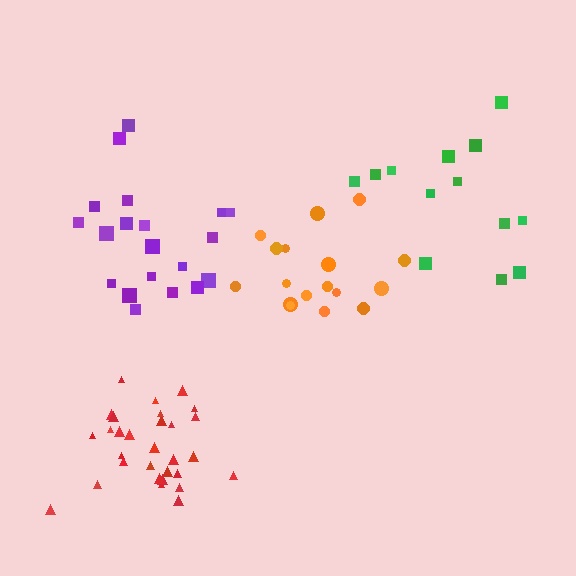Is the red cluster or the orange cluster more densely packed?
Red.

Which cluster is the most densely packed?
Red.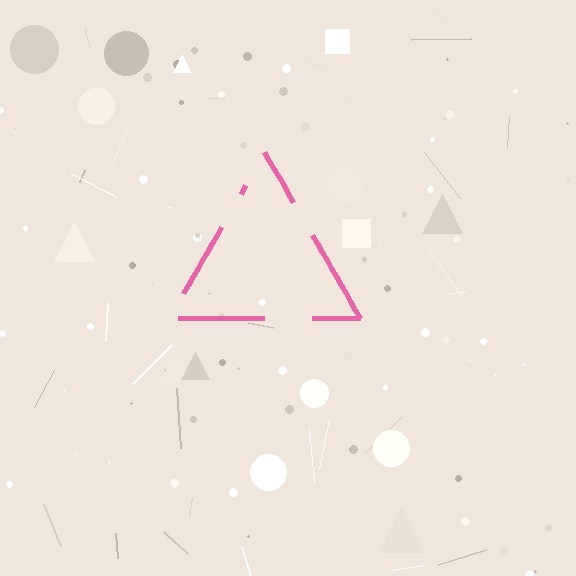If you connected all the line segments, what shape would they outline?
They would outline a triangle.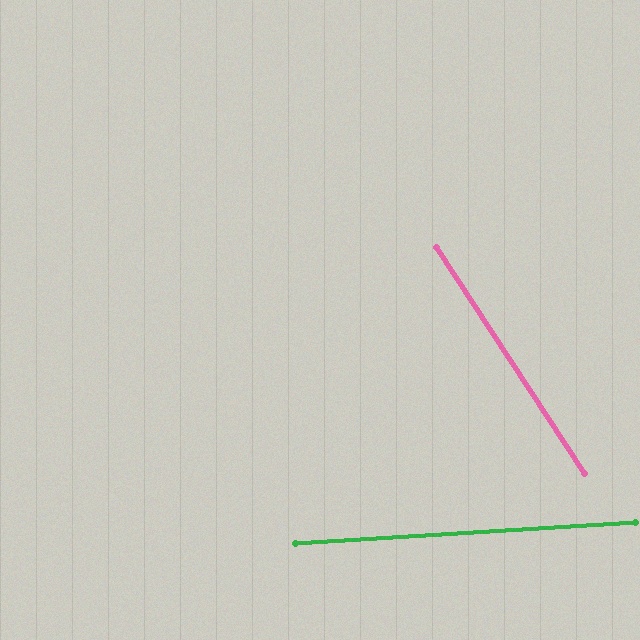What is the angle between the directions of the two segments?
Approximately 60 degrees.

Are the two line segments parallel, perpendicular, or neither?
Neither parallel nor perpendicular — they differ by about 60°.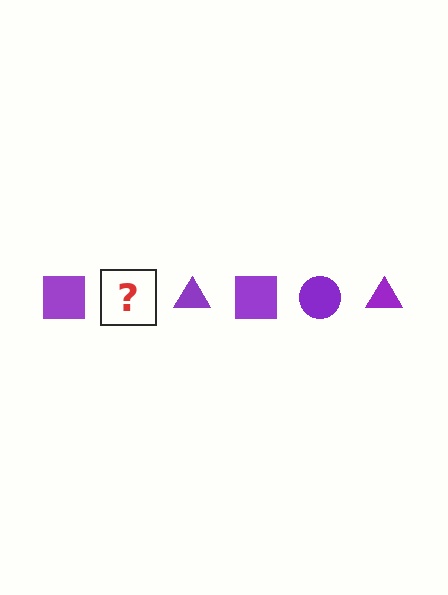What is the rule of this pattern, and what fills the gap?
The rule is that the pattern cycles through square, circle, triangle shapes in purple. The gap should be filled with a purple circle.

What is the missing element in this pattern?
The missing element is a purple circle.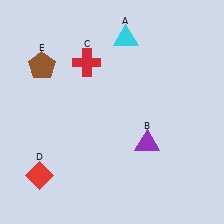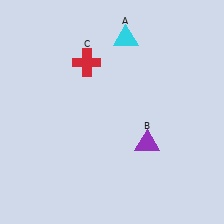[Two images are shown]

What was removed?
The red diamond (D), the brown pentagon (E) were removed in Image 2.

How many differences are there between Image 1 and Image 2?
There are 2 differences between the two images.